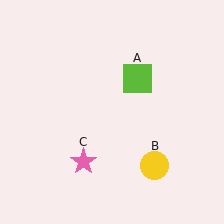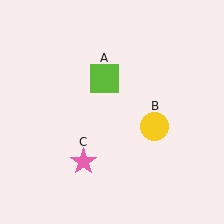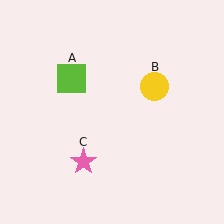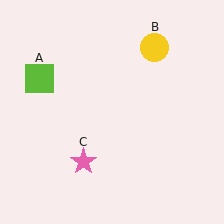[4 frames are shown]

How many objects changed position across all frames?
2 objects changed position: lime square (object A), yellow circle (object B).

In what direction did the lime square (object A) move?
The lime square (object A) moved left.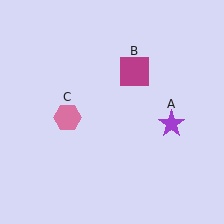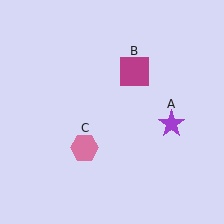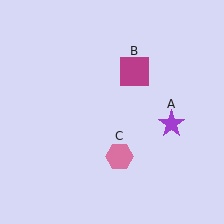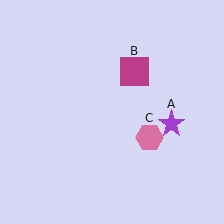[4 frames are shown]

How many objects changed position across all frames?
1 object changed position: pink hexagon (object C).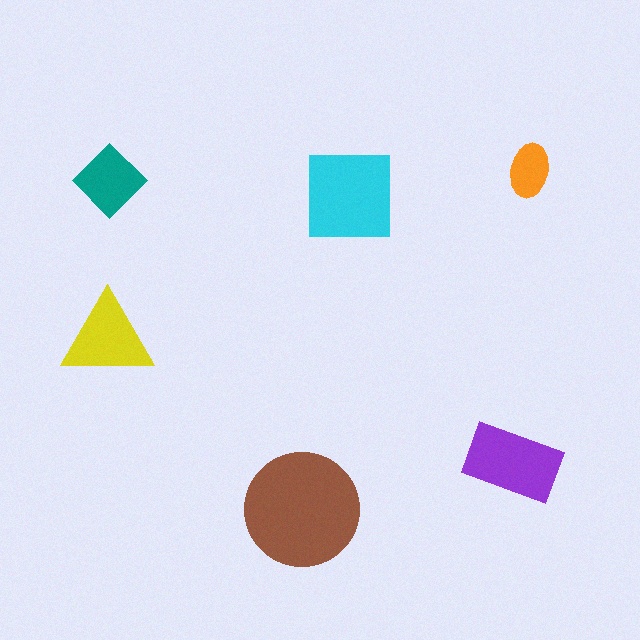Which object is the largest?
The brown circle.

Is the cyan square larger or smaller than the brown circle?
Smaller.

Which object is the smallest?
The orange ellipse.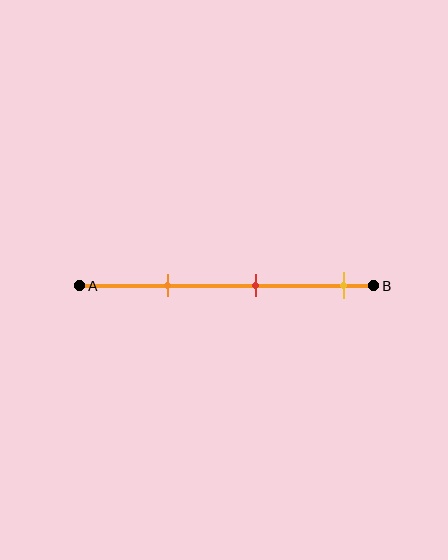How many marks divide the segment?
There are 3 marks dividing the segment.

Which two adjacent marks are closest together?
The orange and red marks are the closest adjacent pair.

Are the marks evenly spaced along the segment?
Yes, the marks are approximately evenly spaced.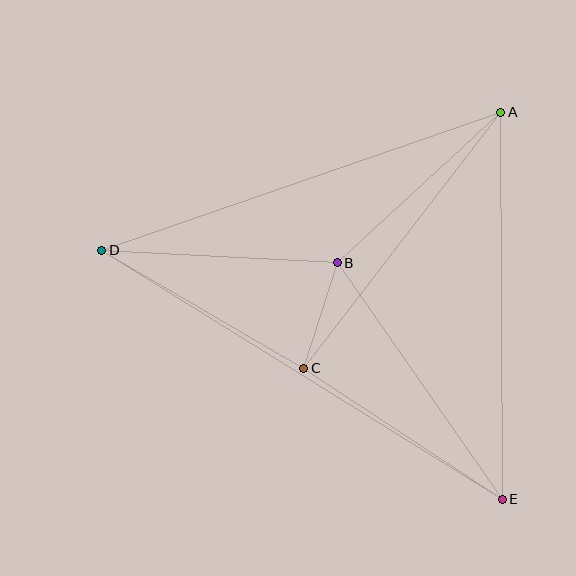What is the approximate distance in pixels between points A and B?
The distance between A and B is approximately 222 pixels.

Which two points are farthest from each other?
Points D and E are farthest from each other.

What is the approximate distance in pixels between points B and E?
The distance between B and E is approximately 288 pixels.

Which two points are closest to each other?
Points B and C are closest to each other.